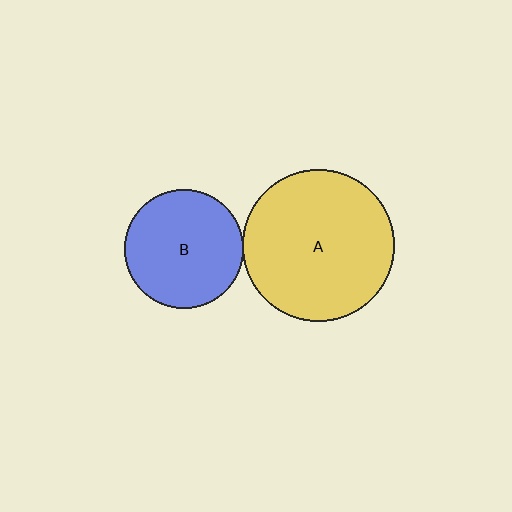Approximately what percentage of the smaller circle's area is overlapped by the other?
Approximately 5%.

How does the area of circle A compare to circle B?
Approximately 1.6 times.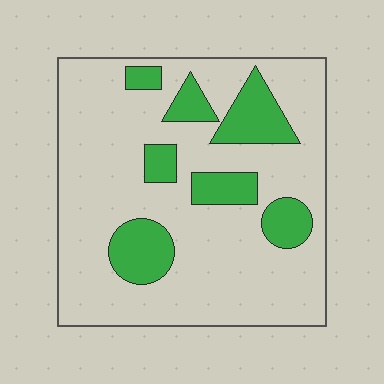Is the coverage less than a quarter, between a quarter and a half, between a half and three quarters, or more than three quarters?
Less than a quarter.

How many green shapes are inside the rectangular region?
7.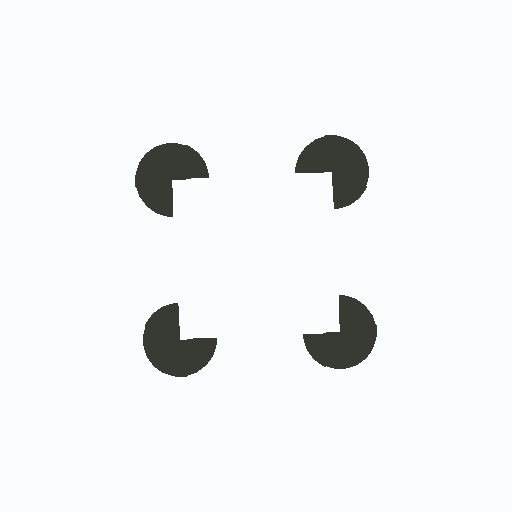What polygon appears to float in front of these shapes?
An illusory square — its edges are inferred from the aligned wedge cuts in the pac-man discs, not physically drawn.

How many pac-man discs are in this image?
There are 4 — one at each vertex of the illusory square.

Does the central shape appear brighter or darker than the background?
It typically appears slightly brighter than the background, even though no actual brightness change is drawn.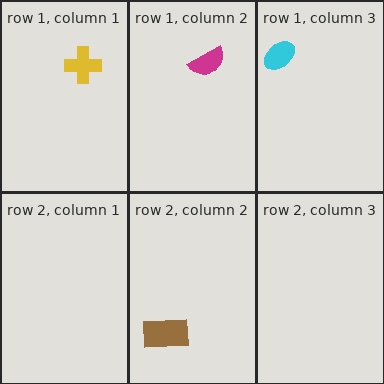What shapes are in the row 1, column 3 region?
The cyan ellipse.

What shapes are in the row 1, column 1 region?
The yellow cross.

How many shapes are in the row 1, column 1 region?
1.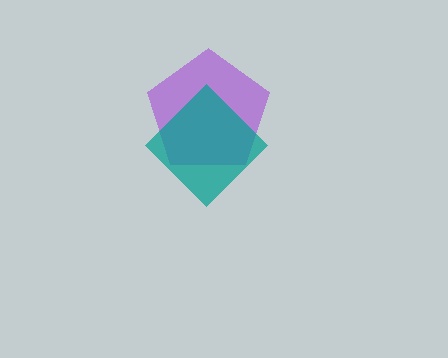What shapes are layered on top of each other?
The layered shapes are: a purple pentagon, a teal diamond.